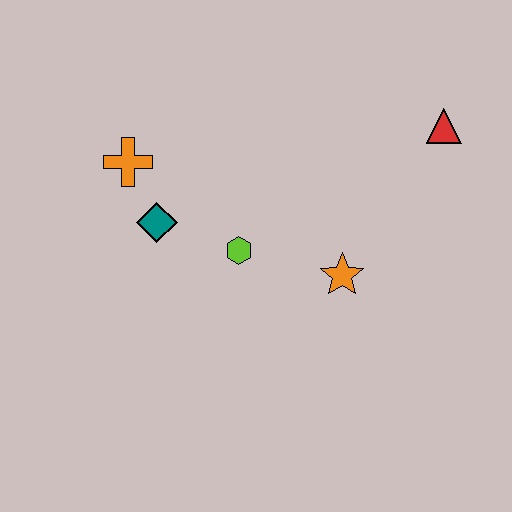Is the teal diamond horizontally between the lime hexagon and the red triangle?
No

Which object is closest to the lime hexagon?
The teal diamond is closest to the lime hexagon.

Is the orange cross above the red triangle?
No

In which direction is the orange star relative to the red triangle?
The orange star is below the red triangle.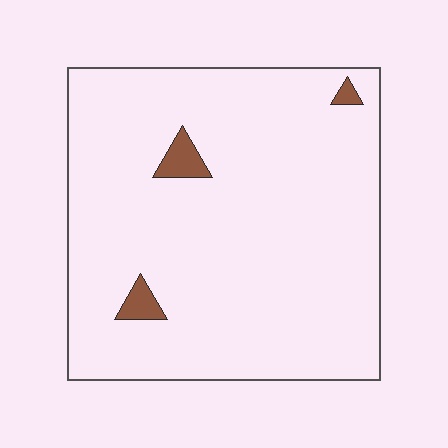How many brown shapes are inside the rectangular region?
3.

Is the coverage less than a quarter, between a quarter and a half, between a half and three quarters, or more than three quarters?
Less than a quarter.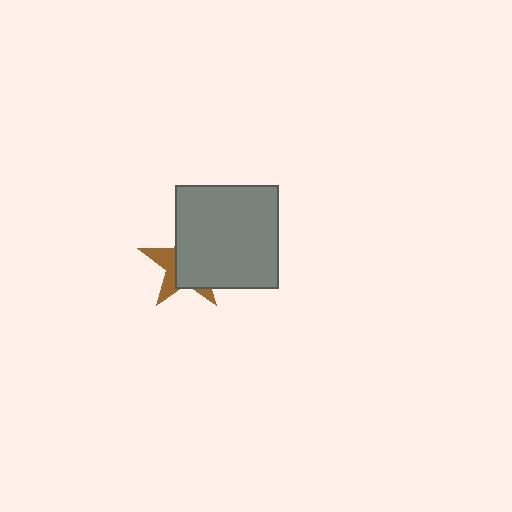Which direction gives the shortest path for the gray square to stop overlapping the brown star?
Moving right gives the shortest separation.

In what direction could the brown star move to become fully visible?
The brown star could move left. That would shift it out from behind the gray square entirely.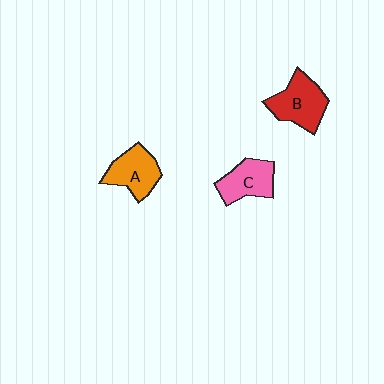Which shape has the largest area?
Shape B (red).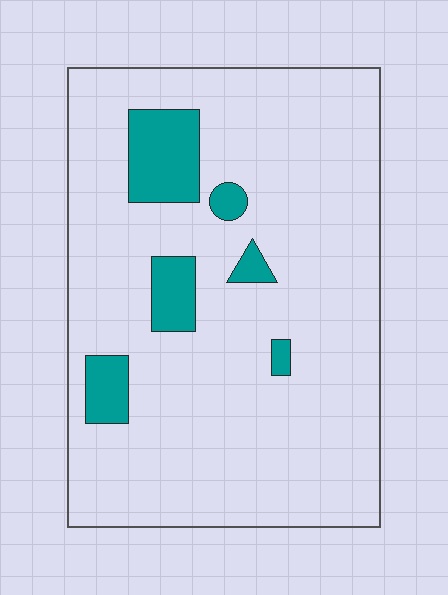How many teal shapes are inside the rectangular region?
6.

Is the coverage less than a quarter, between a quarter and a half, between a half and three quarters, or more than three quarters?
Less than a quarter.